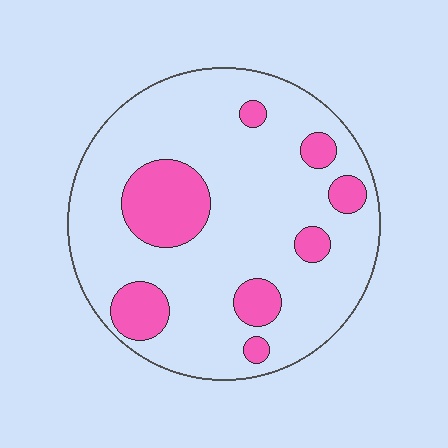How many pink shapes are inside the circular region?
8.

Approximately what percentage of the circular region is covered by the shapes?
Approximately 20%.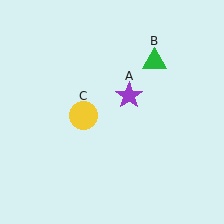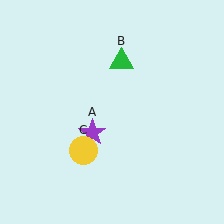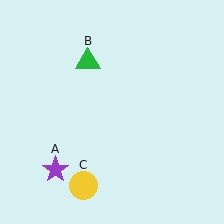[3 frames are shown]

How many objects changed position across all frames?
3 objects changed position: purple star (object A), green triangle (object B), yellow circle (object C).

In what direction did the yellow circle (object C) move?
The yellow circle (object C) moved down.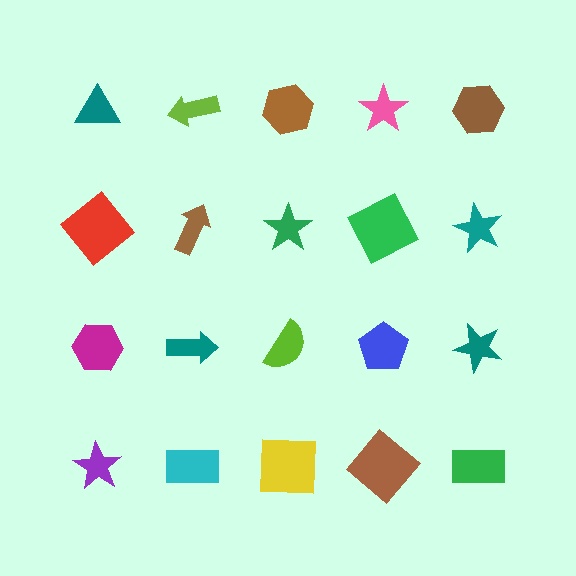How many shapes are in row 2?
5 shapes.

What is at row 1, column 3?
A brown hexagon.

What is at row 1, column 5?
A brown hexagon.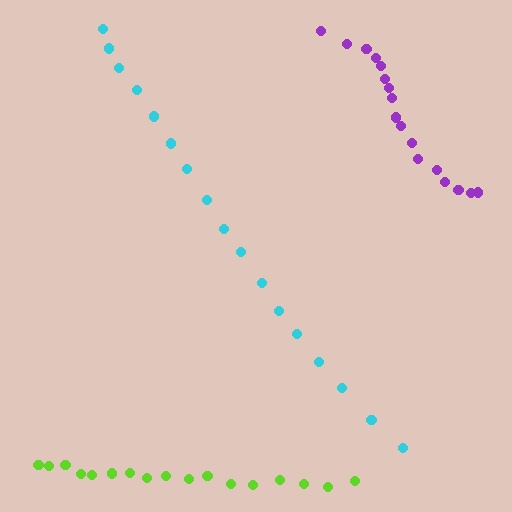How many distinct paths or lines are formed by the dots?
There are 3 distinct paths.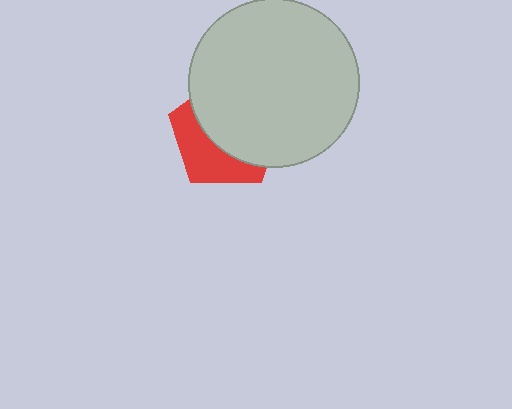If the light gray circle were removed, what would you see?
You would see the complete red pentagon.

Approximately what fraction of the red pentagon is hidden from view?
Roughly 61% of the red pentagon is hidden behind the light gray circle.